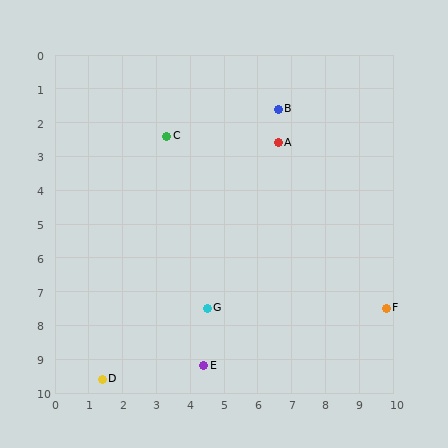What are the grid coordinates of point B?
Point B is at approximately (6.6, 1.6).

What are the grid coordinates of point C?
Point C is at approximately (3.3, 2.4).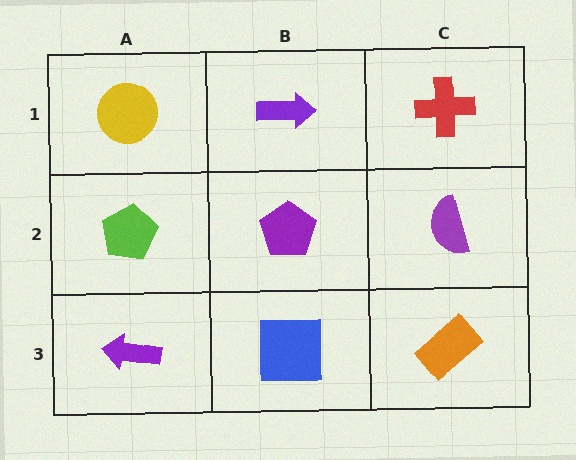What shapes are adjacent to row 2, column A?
A yellow circle (row 1, column A), a purple arrow (row 3, column A), a purple pentagon (row 2, column B).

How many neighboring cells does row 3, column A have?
2.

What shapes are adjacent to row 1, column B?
A purple pentagon (row 2, column B), a yellow circle (row 1, column A), a red cross (row 1, column C).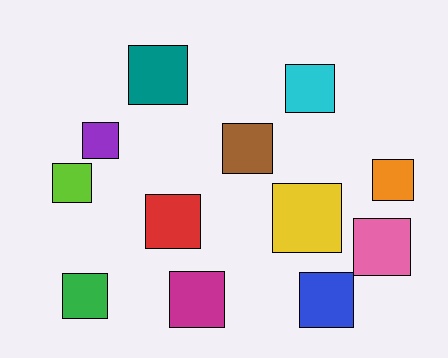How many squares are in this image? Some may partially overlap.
There are 12 squares.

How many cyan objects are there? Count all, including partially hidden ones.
There is 1 cyan object.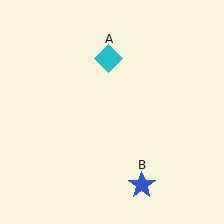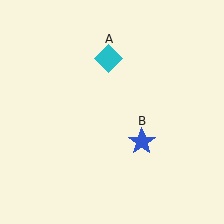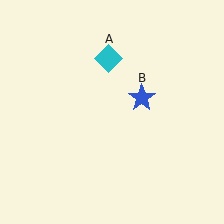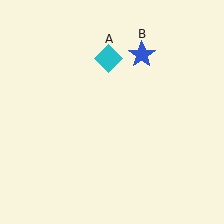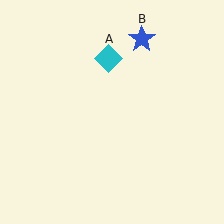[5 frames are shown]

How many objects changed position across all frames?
1 object changed position: blue star (object B).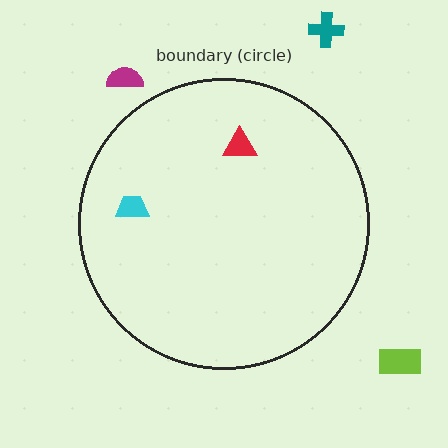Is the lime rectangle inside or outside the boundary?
Outside.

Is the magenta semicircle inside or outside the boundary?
Outside.